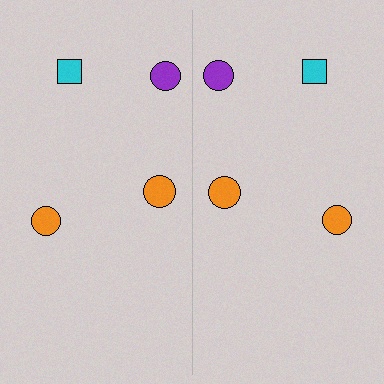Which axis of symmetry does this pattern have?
The pattern has a vertical axis of symmetry running through the center of the image.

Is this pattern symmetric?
Yes, this pattern has bilateral (reflection) symmetry.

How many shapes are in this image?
There are 8 shapes in this image.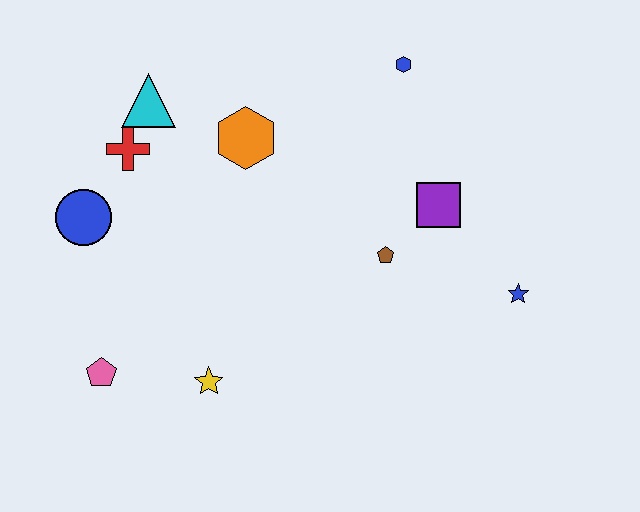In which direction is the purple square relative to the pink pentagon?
The purple square is to the right of the pink pentagon.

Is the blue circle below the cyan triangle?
Yes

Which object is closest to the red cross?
The cyan triangle is closest to the red cross.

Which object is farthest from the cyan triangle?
The blue star is farthest from the cyan triangle.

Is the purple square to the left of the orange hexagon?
No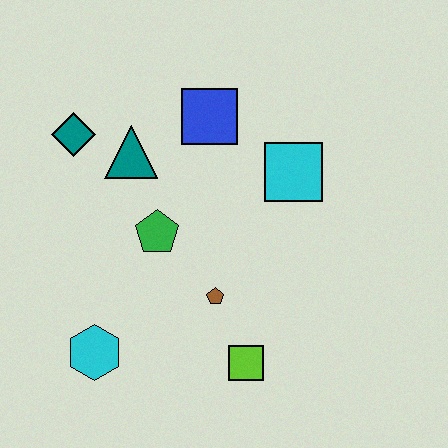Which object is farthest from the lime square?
The teal diamond is farthest from the lime square.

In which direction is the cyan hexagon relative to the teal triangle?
The cyan hexagon is below the teal triangle.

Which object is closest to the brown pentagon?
The lime square is closest to the brown pentagon.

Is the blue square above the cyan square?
Yes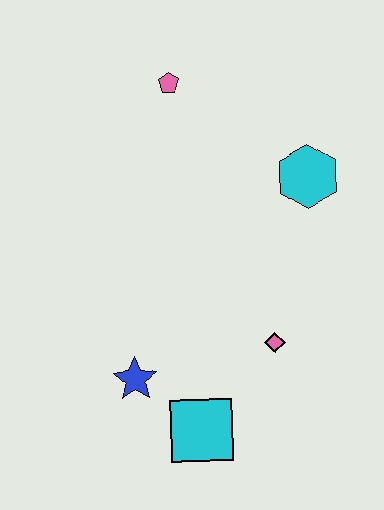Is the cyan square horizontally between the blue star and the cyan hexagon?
Yes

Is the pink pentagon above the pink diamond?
Yes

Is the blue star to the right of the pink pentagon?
No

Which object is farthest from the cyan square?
The pink pentagon is farthest from the cyan square.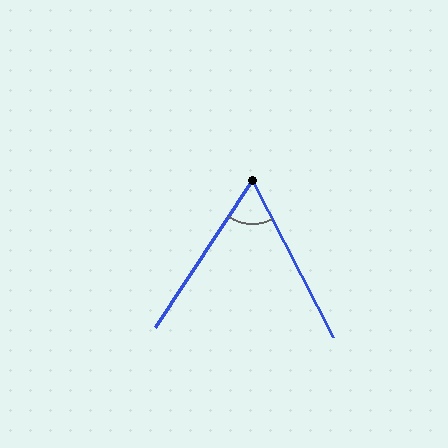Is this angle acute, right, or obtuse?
It is acute.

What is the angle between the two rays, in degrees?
Approximately 61 degrees.